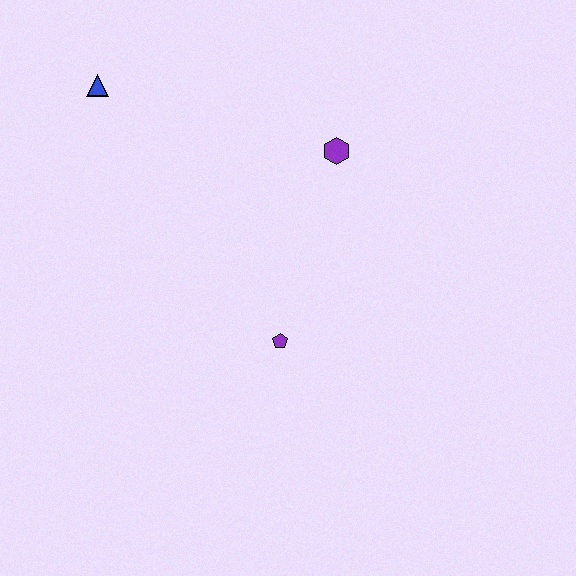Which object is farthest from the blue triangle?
The purple pentagon is farthest from the blue triangle.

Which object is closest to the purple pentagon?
The purple hexagon is closest to the purple pentagon.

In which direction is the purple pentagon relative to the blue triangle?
The purple pentagon is below the blue triangle.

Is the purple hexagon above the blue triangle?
No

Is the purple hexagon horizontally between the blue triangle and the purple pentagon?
No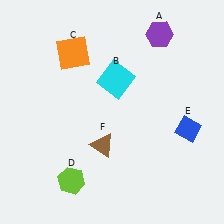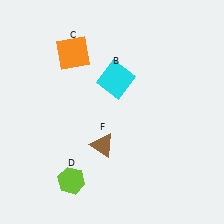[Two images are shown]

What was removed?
The purple hexagon (A), the blue diamond (E) were removed in Image 2.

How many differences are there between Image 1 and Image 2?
There are 2 differences between the two images.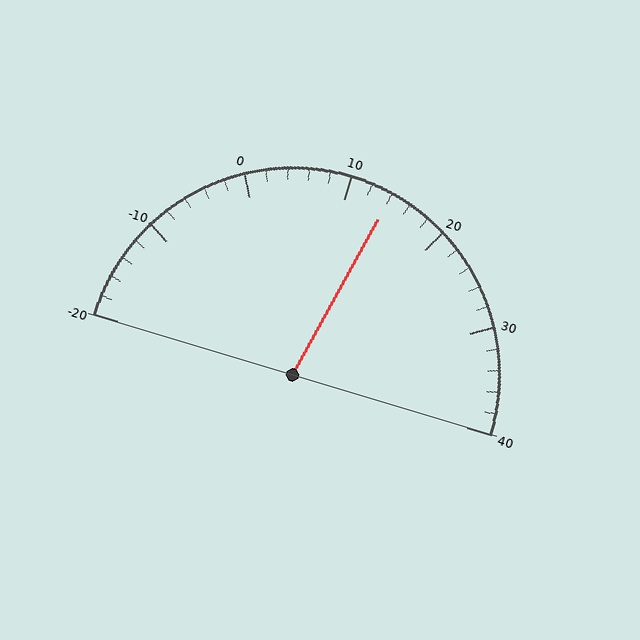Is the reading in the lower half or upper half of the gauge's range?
The reading is in the upper half of the range (-20 to 40).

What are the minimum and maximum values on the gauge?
The gauge ranges from -20 to 40.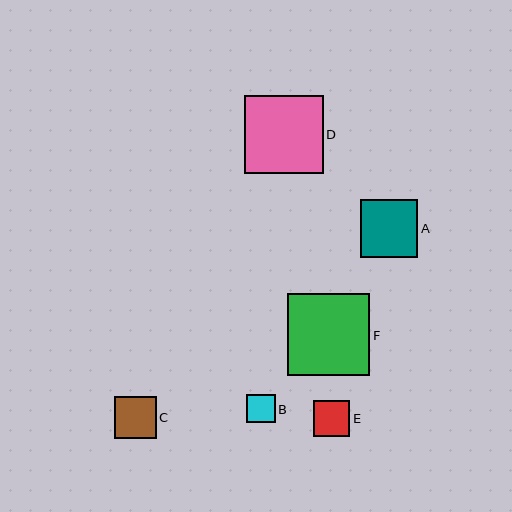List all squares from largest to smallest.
From largest to smallest: F, D, A, C, E, B.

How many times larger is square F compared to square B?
Square F is approximately 2.9 times the size of square B.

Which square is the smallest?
Square B is the smallest with a size of approximately 28 pixels.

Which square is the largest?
Square F is the largest with a size of approximately 83 pixels.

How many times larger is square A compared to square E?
Square A is approximately 1.6 times the size of square E.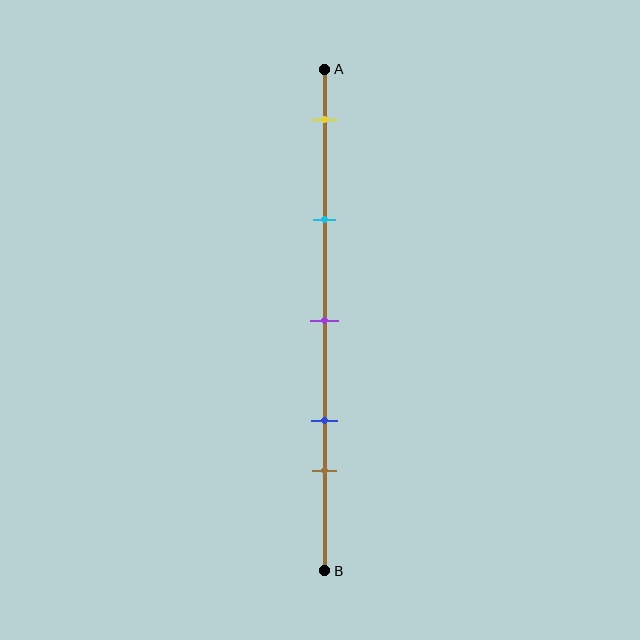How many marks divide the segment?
There are 5 marks dividing the segment.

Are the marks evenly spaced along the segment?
No, the marks are not evenly spaced.